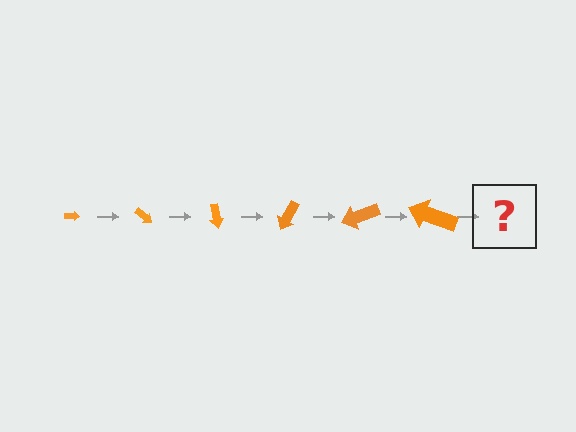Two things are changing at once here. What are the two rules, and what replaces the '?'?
The two rules are that the arrow grows larger each step and it rotates 40 degrees each step. The '?' should be an arrow, larger than the previous one and rotated 240 degrees from the start.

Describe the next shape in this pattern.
It should be an arrow, larger than the previous one and rotated 240 degrees from the start.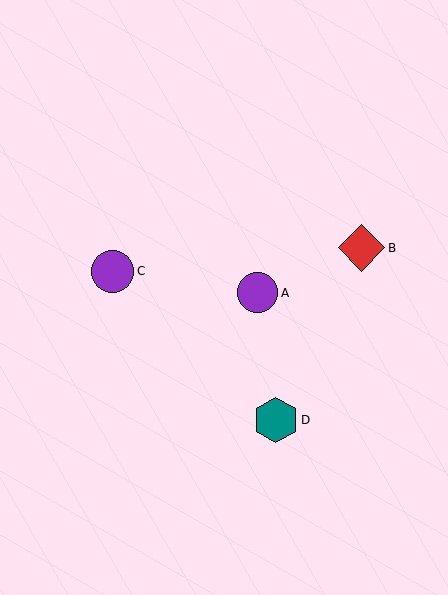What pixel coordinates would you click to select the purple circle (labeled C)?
Click at (113, 271) to select the purple circle C.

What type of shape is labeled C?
Shape C is a purple circle.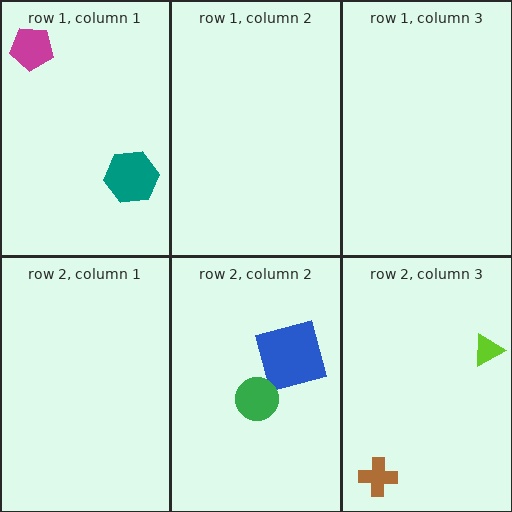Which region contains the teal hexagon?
The row 1, column 1 region.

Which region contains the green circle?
The row 2, column 2 region.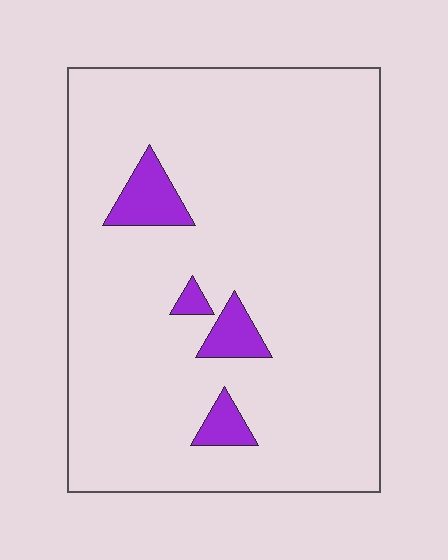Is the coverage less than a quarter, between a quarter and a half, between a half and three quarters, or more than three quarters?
Less than a quarter.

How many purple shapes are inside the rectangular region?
4.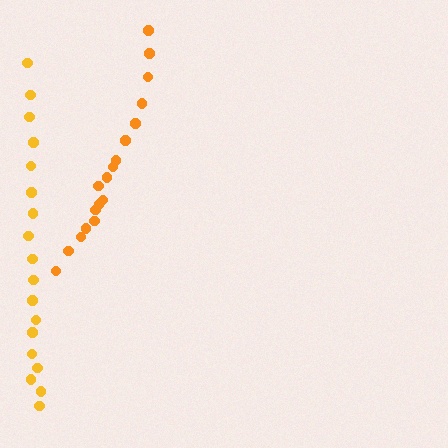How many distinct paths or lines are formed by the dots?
There are 2 distinct paths.